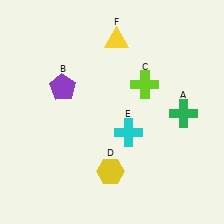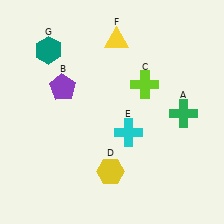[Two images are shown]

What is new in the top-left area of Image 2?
A teal hexagon (G) was added in the top-left area of Image 2.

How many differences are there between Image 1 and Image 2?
There is 1 difference between the two images.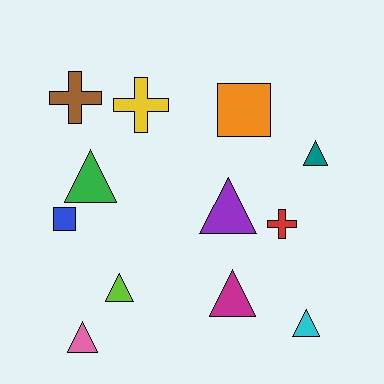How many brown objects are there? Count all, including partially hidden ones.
There is 1 brown object.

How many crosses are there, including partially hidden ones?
There are 3 crosses.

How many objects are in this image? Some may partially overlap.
There are 12 objects.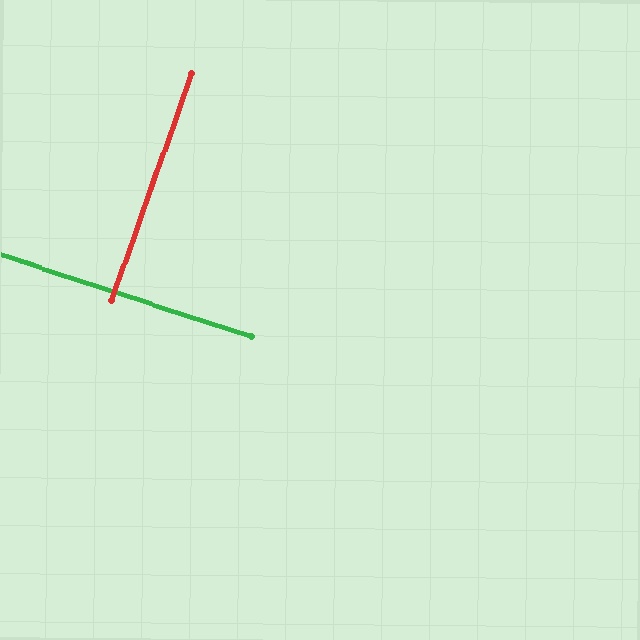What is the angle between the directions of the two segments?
Approximately 89 degrees.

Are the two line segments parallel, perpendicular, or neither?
Perpendicular — they meet at approximately 89°.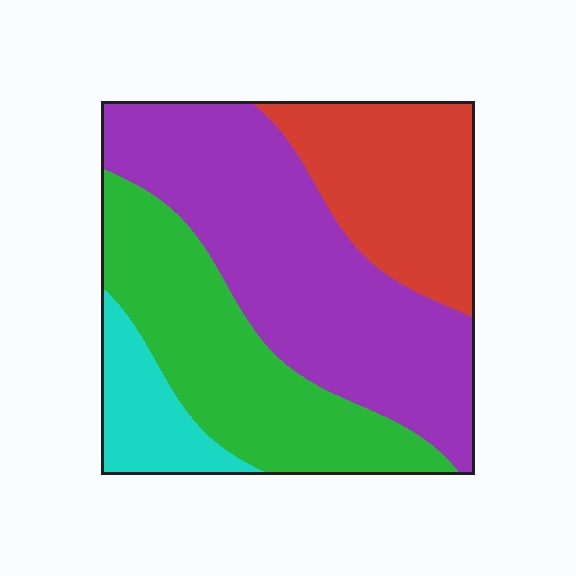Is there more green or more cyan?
Green.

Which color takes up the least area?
Cyan, at roughly 10%.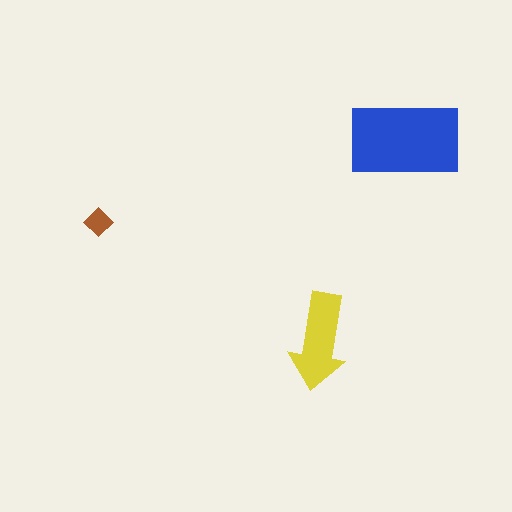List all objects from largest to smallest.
The blue rectangle, the yellow arrow, the brown diamond.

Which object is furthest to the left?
The brown diamond is leftmost.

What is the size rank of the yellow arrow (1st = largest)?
2nd.